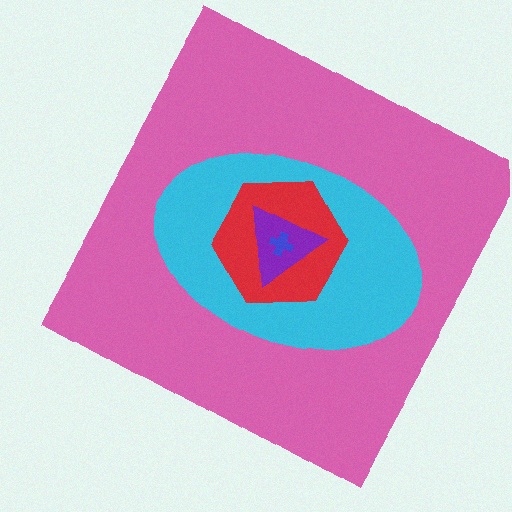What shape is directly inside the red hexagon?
The purple triangle.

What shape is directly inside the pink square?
The cyan ellipse.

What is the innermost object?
The blue cross.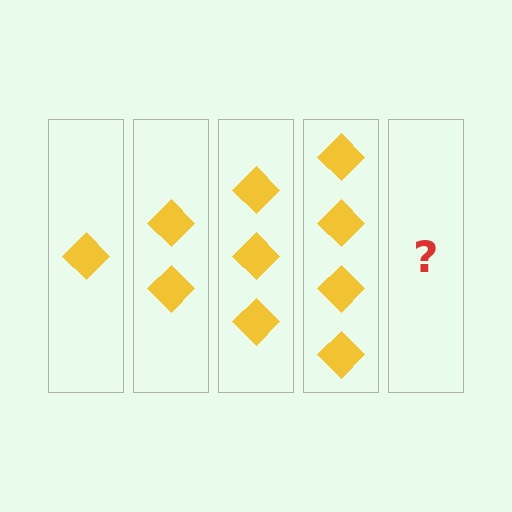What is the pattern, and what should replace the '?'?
The pattern is that each step adds one more diamond. The '?' should be 5 diamonds.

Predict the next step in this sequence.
The next step is 5 diamonds.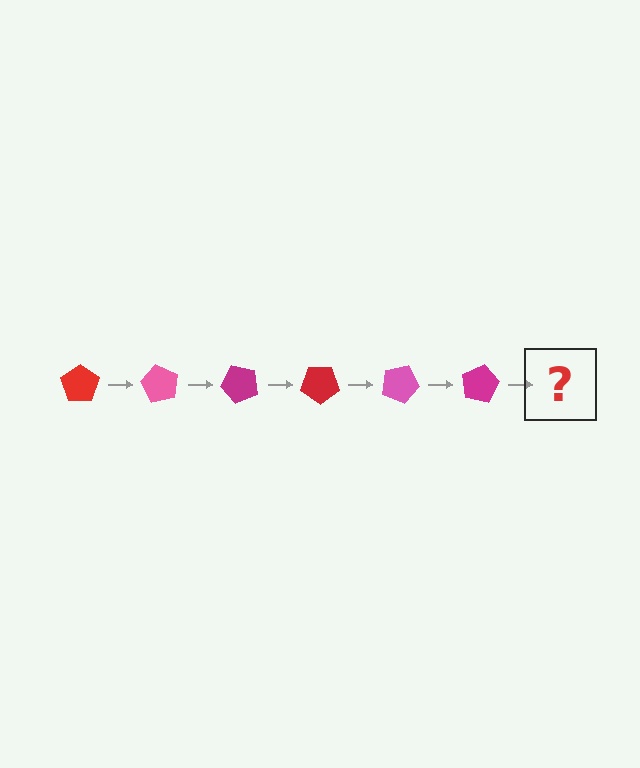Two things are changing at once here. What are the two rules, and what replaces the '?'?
The two rules are that it rotates 60 degrees each step and the color cycles through red, pink, and magenta. The '?' should be a red pentagon, rotated 360 degrees from the start.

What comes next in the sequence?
The next element should be a red pentagon, rotated 360 degrees from the start.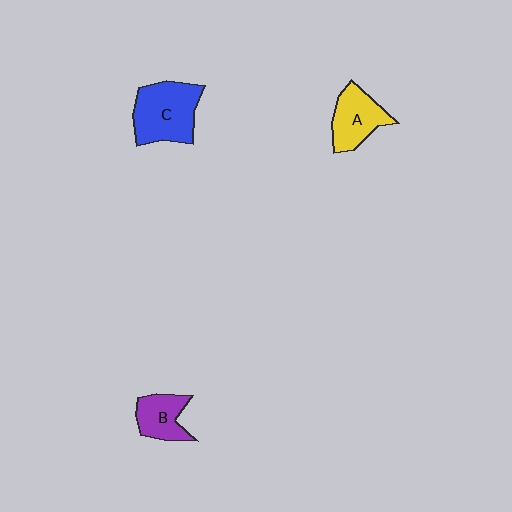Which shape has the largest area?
Shape C (blue).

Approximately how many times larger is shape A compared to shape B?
Approximately 1.2 times.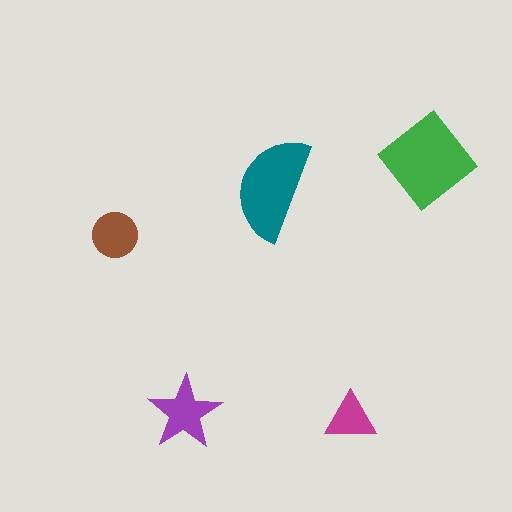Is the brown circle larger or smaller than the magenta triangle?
Larger.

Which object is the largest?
The green diamond.